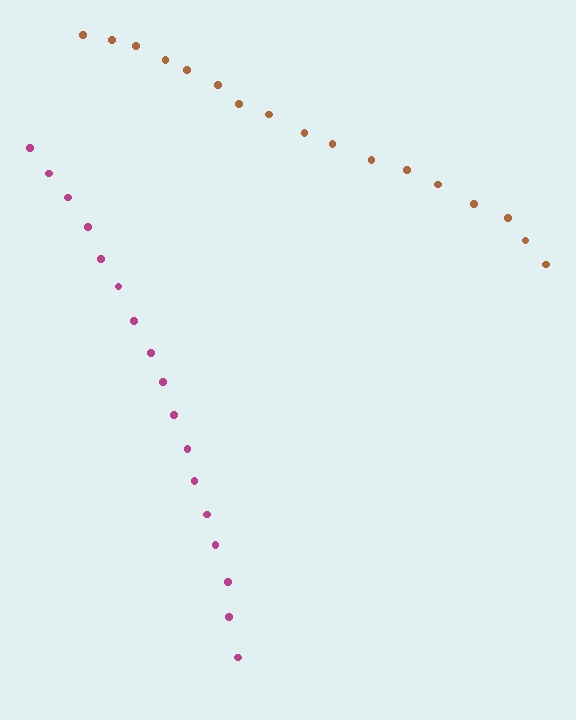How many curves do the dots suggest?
There are 2 distinct paths.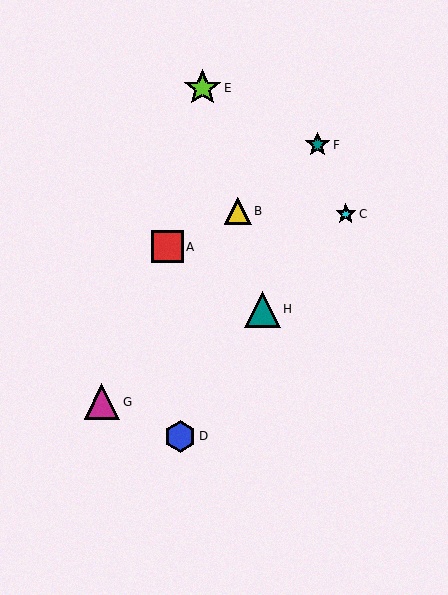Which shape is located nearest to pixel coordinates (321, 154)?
The teal star (labeled F) at (318, 145) is nearest to that location.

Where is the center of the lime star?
The center of the lime star is at (202, 88).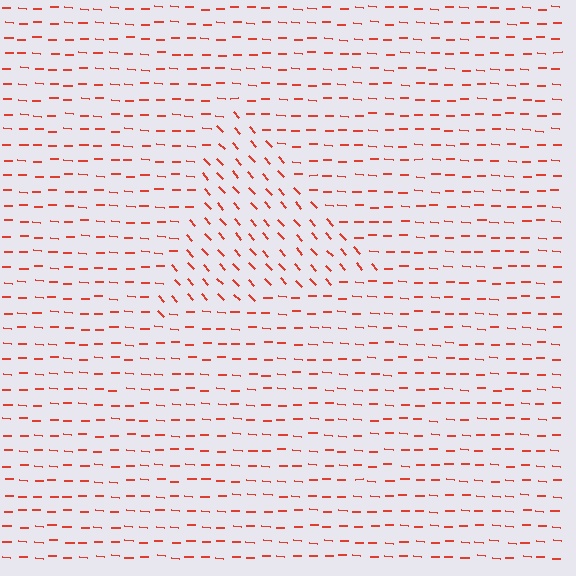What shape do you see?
I see a triangle.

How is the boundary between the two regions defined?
The boundary is defined purely by a change in line orientation (approximately 45 degrees difference). All lines are the same color and thickness.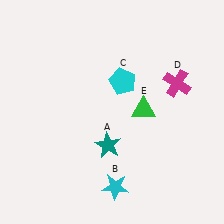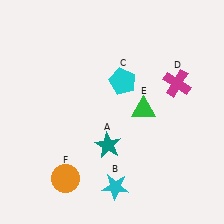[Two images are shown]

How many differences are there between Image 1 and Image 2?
There is 1 difference between the two images.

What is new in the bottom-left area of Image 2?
An orange circle (F) was added in the bottom-left area of Image 2.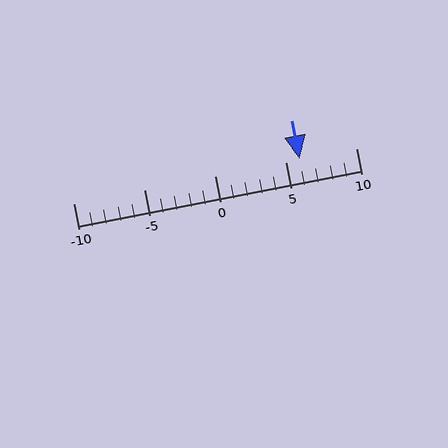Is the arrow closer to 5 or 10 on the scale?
The arrow is closer to 5.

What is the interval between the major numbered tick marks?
The major tick marks are spaced 5 units apart.